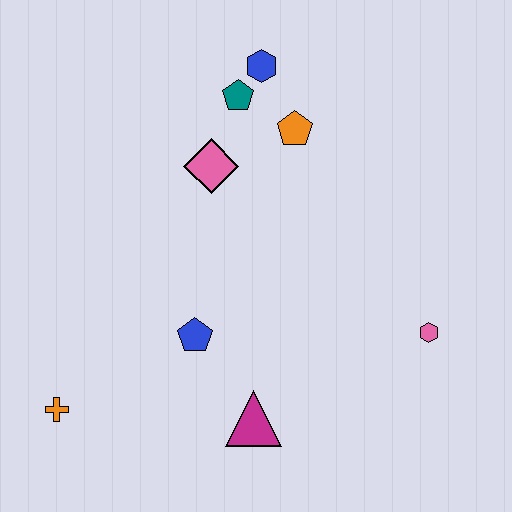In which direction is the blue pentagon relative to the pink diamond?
The blue pentagon is below the pink diamond.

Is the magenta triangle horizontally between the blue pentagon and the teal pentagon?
No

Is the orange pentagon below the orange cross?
No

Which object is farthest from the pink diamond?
The orange cross is farthest from the pink diamond.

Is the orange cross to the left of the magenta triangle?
Yes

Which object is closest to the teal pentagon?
The blue hexagon is closest to the teal pentagon.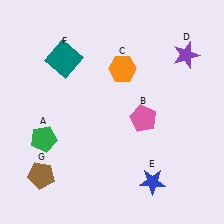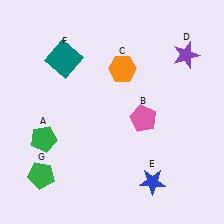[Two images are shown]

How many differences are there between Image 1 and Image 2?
There is 1 difference between the two images.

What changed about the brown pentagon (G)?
In Image 1, G is brown. In Image 2, it changed to green.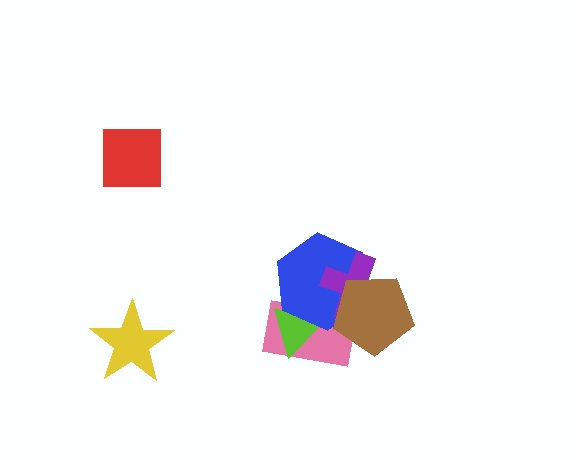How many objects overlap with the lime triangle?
2 objects overlap with the lime triangle.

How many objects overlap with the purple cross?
3 objects overlap with the purple cross.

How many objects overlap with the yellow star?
0 objects overlap with the yellow star.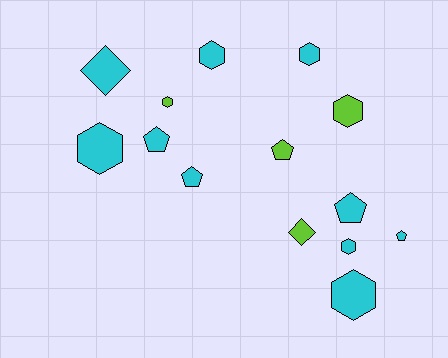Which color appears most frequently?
Cyan, with 10 objects.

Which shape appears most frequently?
Hexagon, with 7 objects.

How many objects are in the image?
There are 14 objects.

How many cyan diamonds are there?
There is 1 cyan diamond.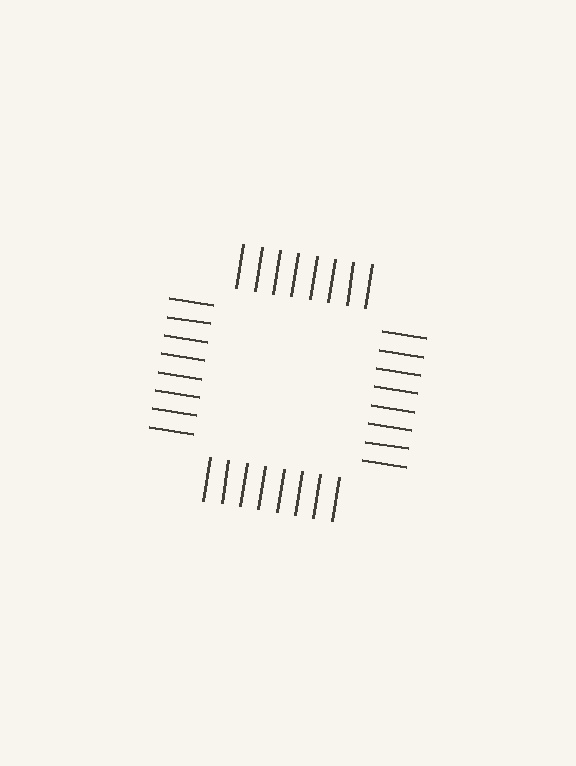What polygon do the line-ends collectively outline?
An illusory square — the line segments terminate on its edges but no continuous stroke is drawn.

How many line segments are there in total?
32 — 8 along each of the 4 edges.